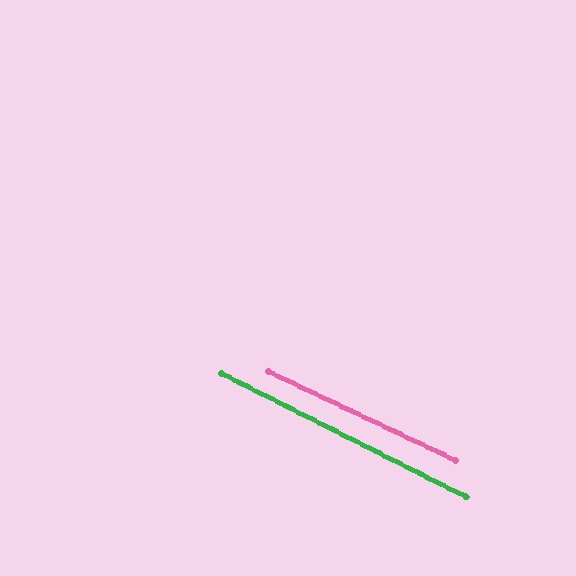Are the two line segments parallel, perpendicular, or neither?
Parallel — their directions differ by only 1.5°.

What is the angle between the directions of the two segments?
Approximately 1 degree.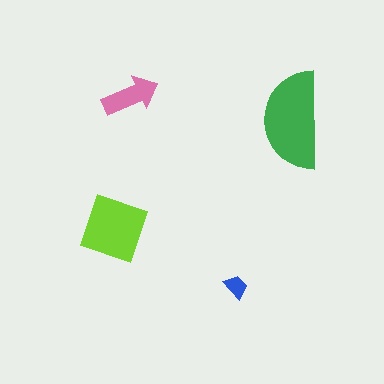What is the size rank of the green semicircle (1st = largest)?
1st.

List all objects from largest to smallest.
The green semicircle, the lime diamond, the pink arrow, the blue trapezoid.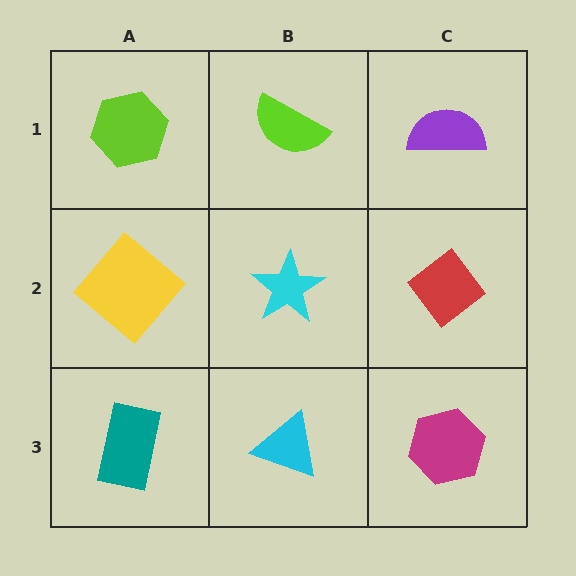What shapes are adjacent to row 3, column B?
A cyan star (row 2, column B), a teal rectangle (row 3, column A), a magenta hexagon (row 3, column C).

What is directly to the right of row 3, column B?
A magenta hexagon.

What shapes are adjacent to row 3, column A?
A yellow diamond (row 2, column A), a cyan triangle (row 3, column B).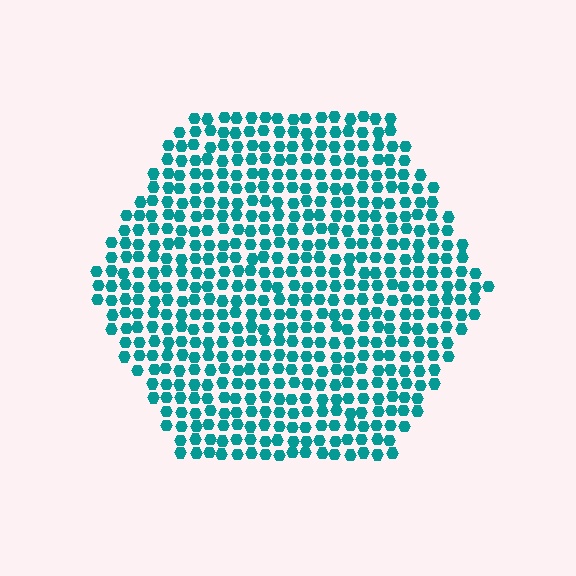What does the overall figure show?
The overall figure shows a hexagon.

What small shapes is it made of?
It is made of small hexagons.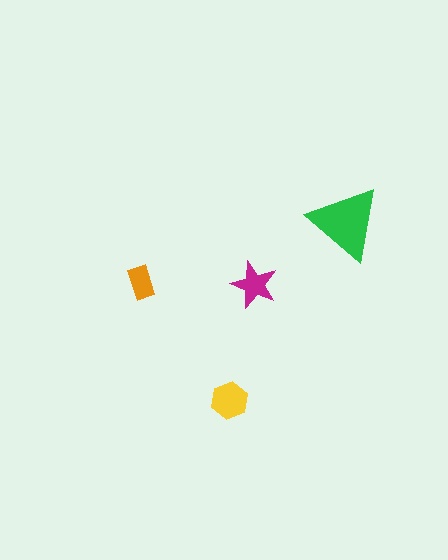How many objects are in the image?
There are 4 objects in the image.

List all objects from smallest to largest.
The orange rectangle, the magenta star, the yellow hexagon, the green triangle.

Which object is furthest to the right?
The green triangle is rightmost.